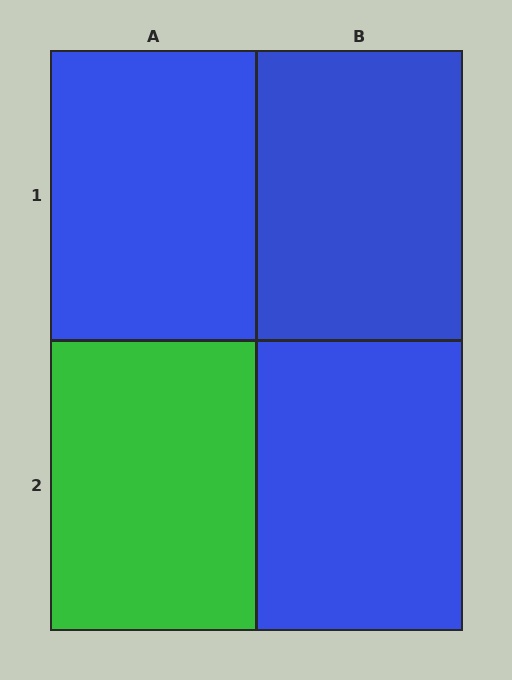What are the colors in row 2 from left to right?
Green, blue.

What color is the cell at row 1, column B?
Blue.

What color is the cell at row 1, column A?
Blue.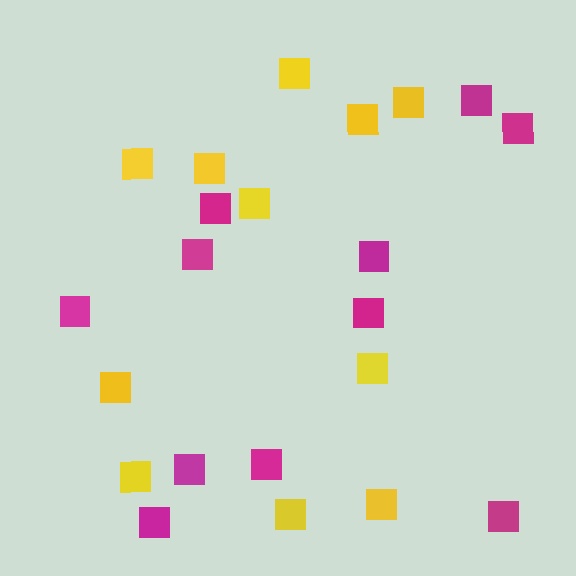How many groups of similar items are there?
There are 2 groups: one group of magenta squares (11) and one group of yellow squares (11).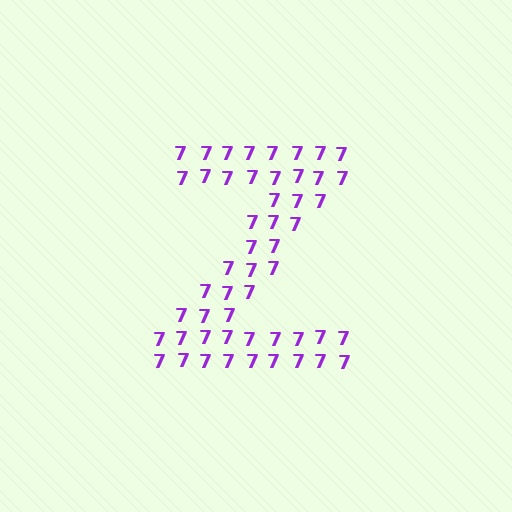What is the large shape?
The large shape is the letter Z.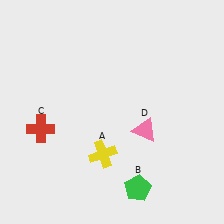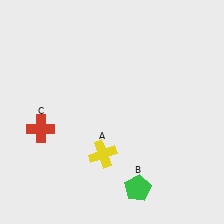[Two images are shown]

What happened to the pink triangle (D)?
The pink triangle (D) was removed in Image 2. It was in the bottom-right area of Image 1.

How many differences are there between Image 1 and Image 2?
There is 1 difference between the two images.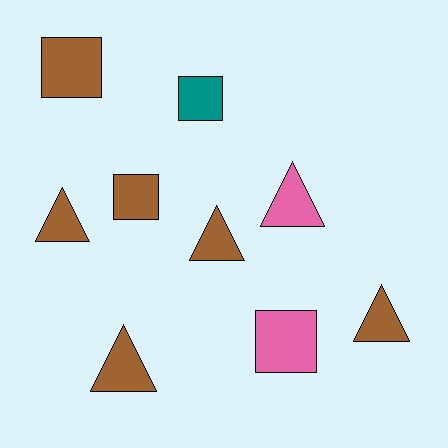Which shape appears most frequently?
Triangle, with 5 objects.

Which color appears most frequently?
Brown, with 6 objects.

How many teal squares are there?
There is 1 teal square.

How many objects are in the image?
There are 9 objects.